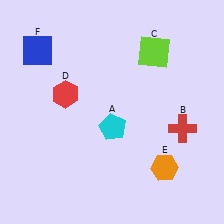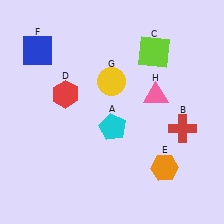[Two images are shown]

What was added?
A yellow circle (G), a pink triangle (H) were added in Image 2.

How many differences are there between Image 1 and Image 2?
There are 2 differences between the two images.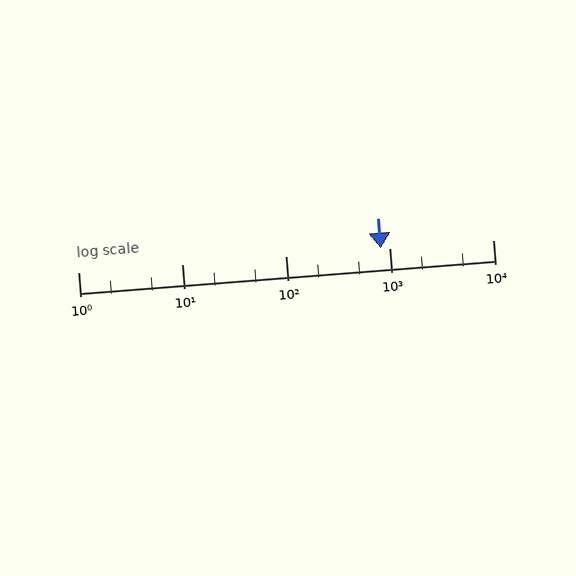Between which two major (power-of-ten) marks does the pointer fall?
The pointer is between 100 and 1000.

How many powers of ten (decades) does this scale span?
The scale spans 4 decades, from 1 to 10000.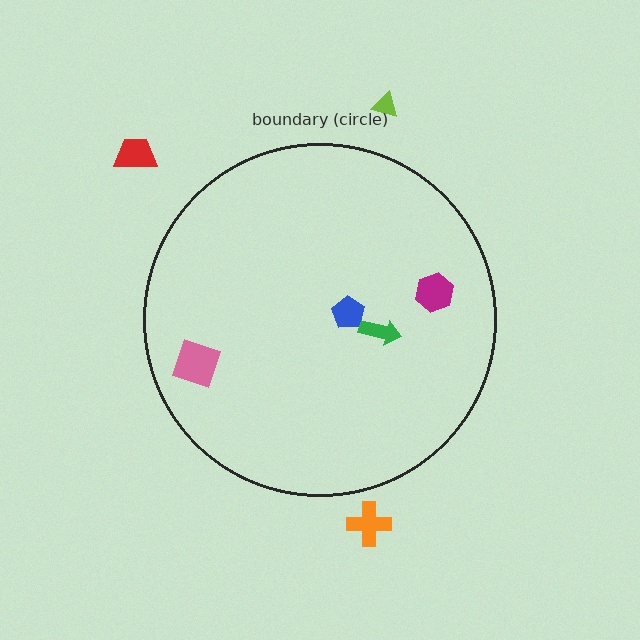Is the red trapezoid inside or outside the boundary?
Outside.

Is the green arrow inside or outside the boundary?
Inside.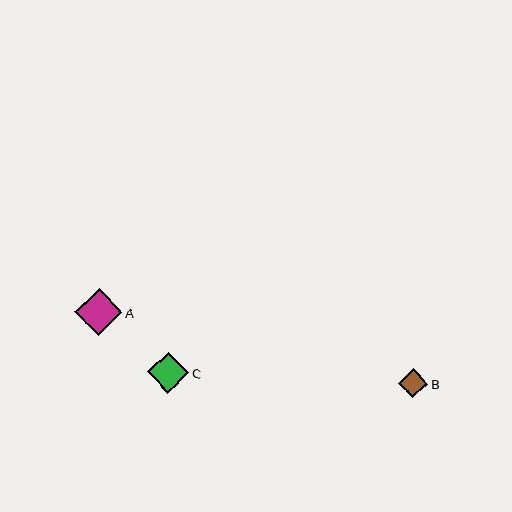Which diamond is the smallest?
Diamond B is the smallest with a size of approximately 29 pixels.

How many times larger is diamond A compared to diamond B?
Diamond A is approximately 1.6 times the size of diamond B.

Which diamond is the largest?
Diamond A is the largest with a size of approximately 47 pixels.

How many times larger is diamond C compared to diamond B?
Diamond C is approximately 1.4 times the size of diamond B.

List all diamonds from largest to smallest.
From largest to smallest: A, C, B.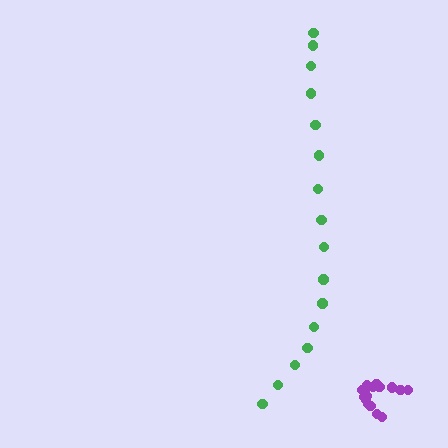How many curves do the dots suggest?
There are 2 distinct paths.